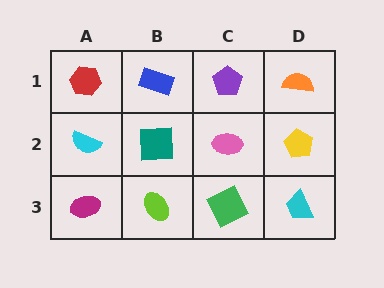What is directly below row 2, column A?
A magenta ellipse.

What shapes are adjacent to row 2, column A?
A red hexagon (row 1, column A), a magenta ellipse (row 3, column A), a teal square (row 2, column B).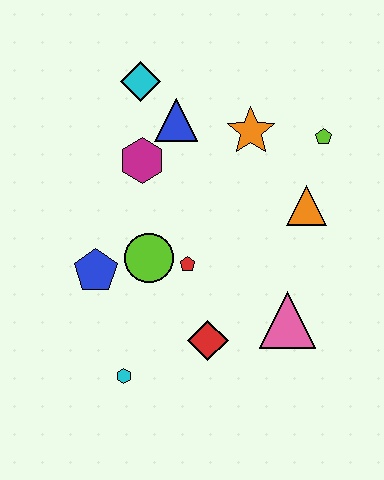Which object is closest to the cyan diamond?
The blue triangle is closest to the cyan diamond.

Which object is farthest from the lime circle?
The lime pentagon is farthest from the lime circle.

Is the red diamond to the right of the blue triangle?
Yes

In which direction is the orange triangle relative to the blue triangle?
The orange triangle is to the right of the blue triangle.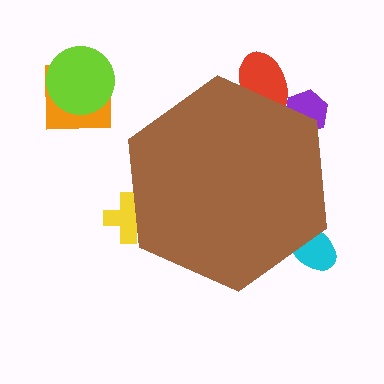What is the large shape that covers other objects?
A brown hexagon.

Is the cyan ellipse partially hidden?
Yes, the cyan ellipse is partially hidden behind the brown hexagon.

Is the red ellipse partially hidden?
Yes, the red ellipse is partially hidden behind the brown hexagon.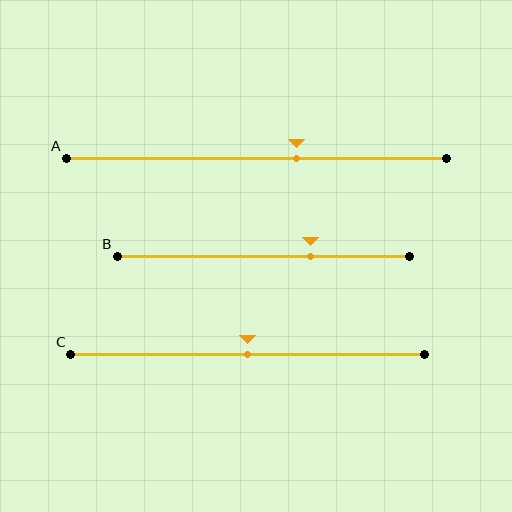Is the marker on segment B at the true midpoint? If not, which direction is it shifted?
No, the marker on segment B is shifted to the right by about 16% of the segment length.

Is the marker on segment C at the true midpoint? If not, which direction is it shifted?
Yes, the marker on segment C is at the true midpoint.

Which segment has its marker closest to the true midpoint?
Segment C has its marker closest to the true midpoint.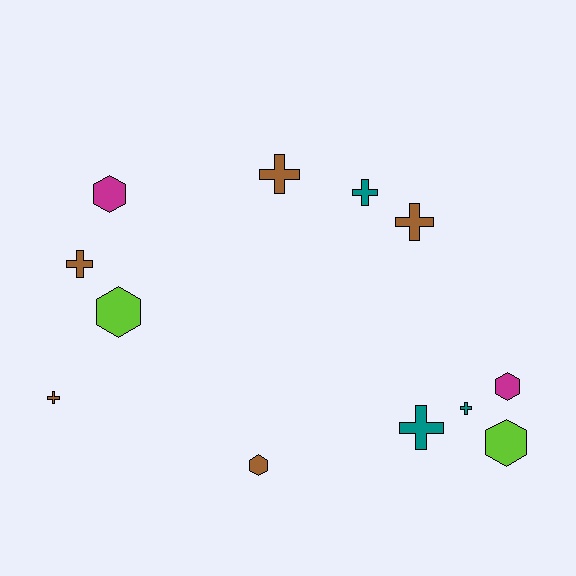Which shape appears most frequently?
Cross, with 7 objects.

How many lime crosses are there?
There are no lime crosses.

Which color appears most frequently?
Brown, with 5 objects.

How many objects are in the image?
There are 12 objects.